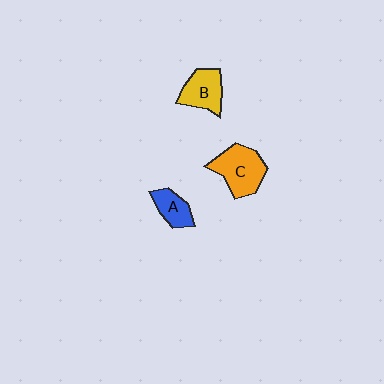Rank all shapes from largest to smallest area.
From largest to smallest: C (orange), B (yellow), A (blue).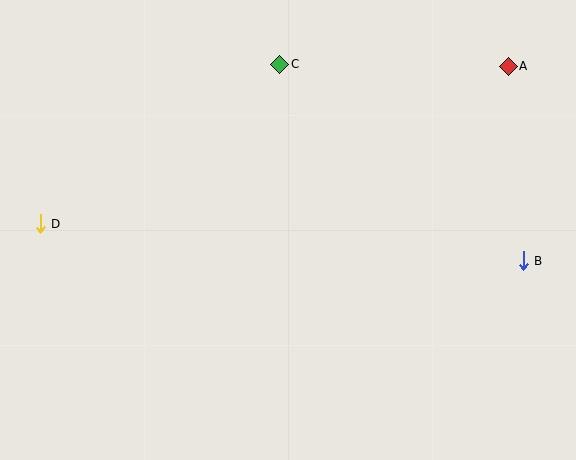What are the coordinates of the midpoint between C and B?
The midpoint between C and B is at (402, 163).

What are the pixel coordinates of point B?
Point B is at (523, 261).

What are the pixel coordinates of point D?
Point D is at (40, 224).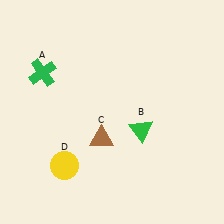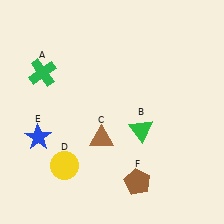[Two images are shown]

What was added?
A blue star (E), a brown pentagon (F) were added in Image 2.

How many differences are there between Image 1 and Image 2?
There are 2 differences between the two images.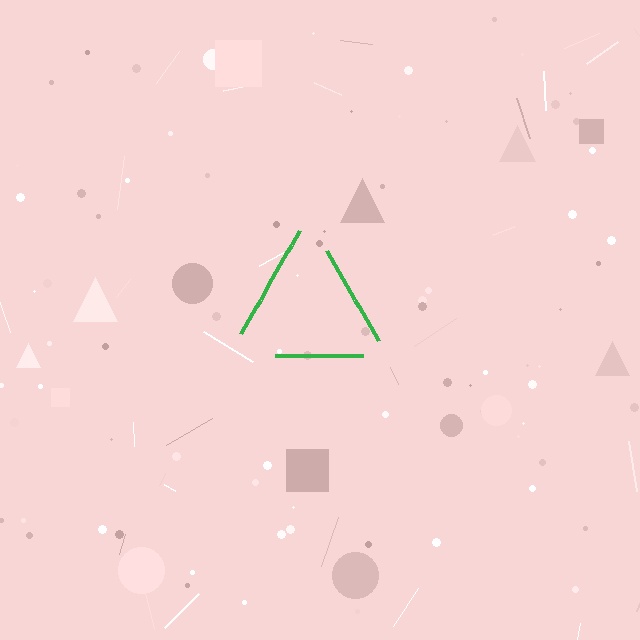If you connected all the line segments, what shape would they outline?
They would outline a triangle.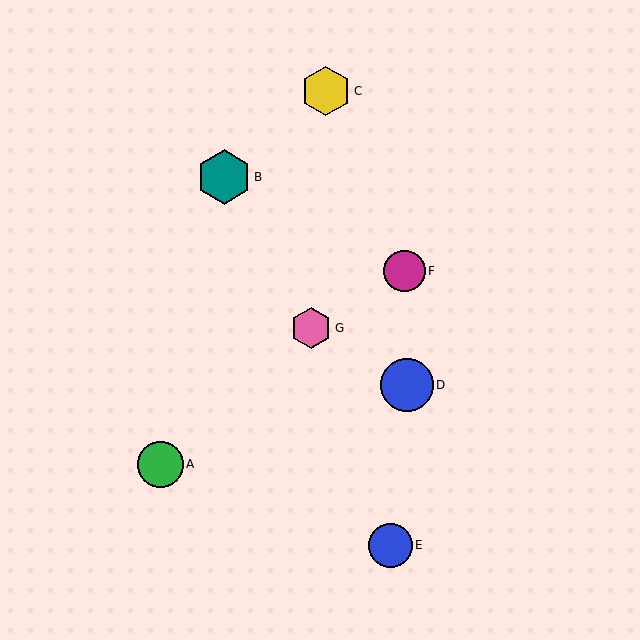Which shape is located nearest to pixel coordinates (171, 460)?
The green circle (labeled A) at (161, 464) is nearest to that location.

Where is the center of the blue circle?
The center of the blue circle is at (407, 385).